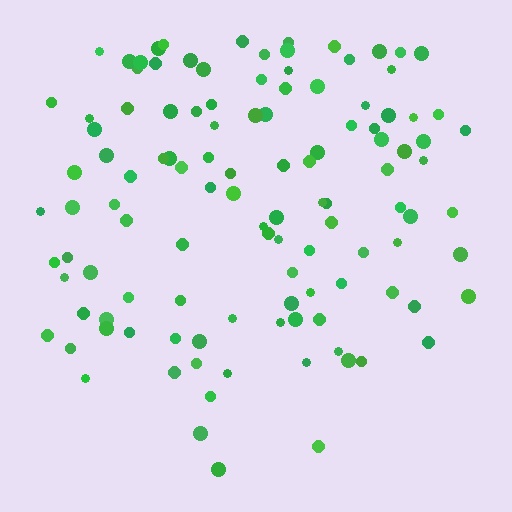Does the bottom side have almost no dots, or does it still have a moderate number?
Still a moderate number, just noticeably fewer than the top.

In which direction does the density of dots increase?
From bottom to top, with the top side densest.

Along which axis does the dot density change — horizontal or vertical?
Vertical.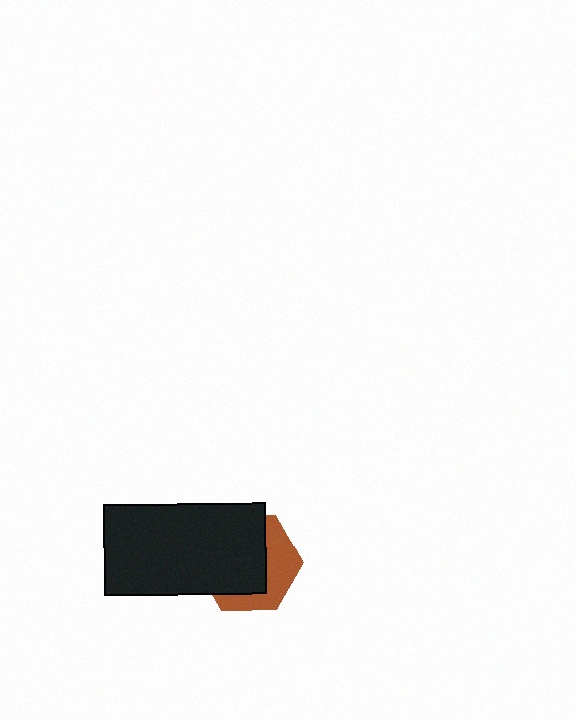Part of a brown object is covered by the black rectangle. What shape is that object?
It is a hexagon.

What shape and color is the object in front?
The object in front is a black rectangle.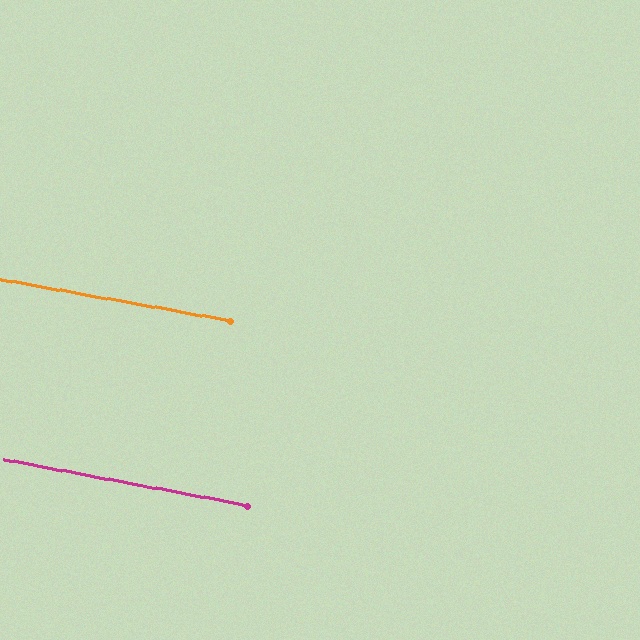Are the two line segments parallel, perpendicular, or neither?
Parallel — their directions differ by only 0.7°.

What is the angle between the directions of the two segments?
Approximately 1 degree.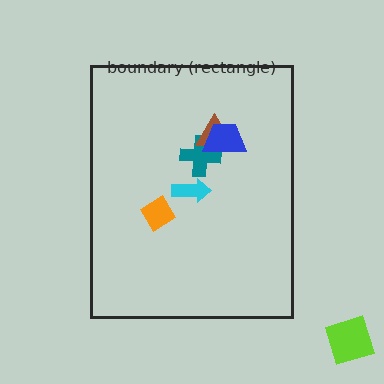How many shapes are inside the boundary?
5 inside, 1 outside.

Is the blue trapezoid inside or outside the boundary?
Inside.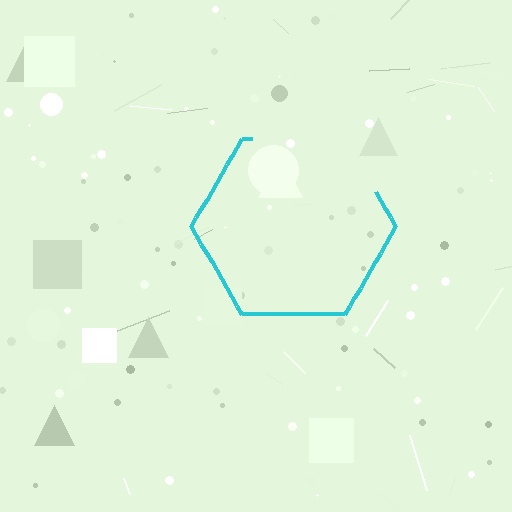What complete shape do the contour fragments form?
The contour fragments form a hexagon.